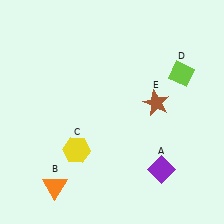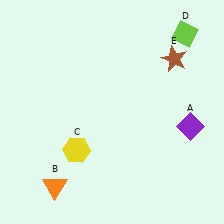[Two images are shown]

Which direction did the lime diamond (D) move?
The lime diamond (D) moved up.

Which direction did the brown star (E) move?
The brown star (E) moved up.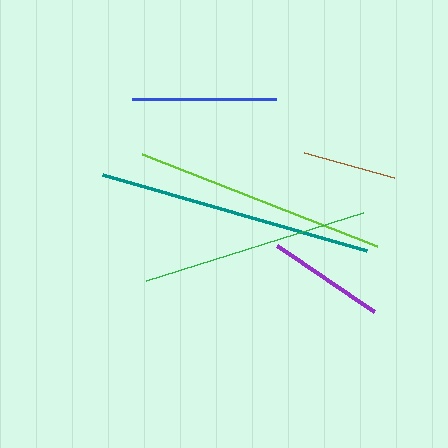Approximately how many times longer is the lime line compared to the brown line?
The lime line is approximately 2.7 times the length of the brown line.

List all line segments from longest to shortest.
From longest to shortest: teal, lime, green, blue, purple, brown.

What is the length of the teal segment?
The teal segment is approximately 275 pixels long.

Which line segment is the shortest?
The brown line is the shortest at approximately 93 pixels.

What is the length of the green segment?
The green segment is approximately 227 pixels long.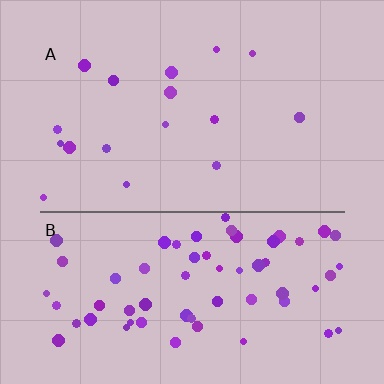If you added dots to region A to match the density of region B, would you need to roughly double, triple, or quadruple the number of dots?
Approximately quadruple.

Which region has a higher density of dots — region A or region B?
B (the bottom).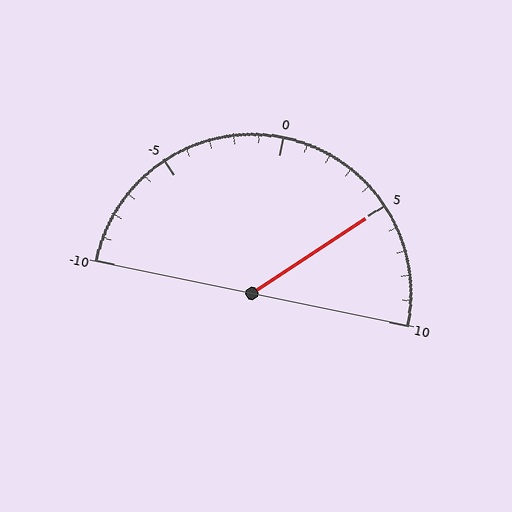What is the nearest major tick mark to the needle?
The nearest major tick mark is 5.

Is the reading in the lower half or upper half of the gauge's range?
The reading is in the upper half of the range (-10 to 10).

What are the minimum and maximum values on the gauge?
The gauge ranges from -10 to 10.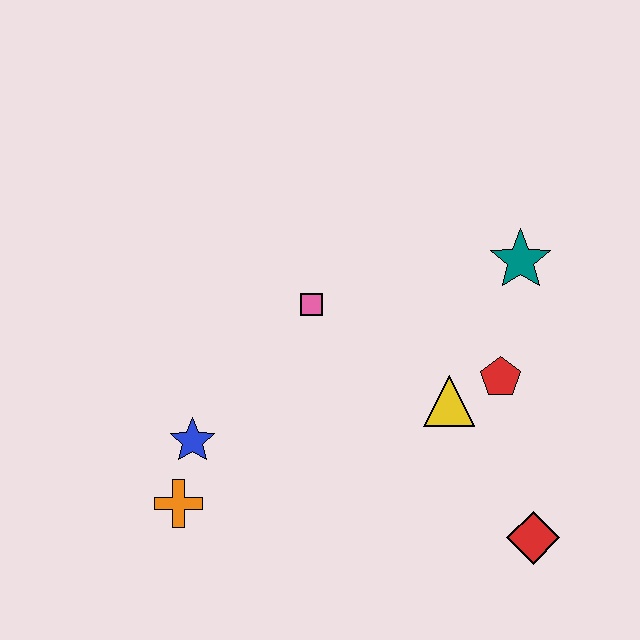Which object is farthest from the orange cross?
The teal star is farthest from the orange cross.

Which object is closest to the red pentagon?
The yellow triangle is closest to the red pentagon.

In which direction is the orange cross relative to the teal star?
The orange cross is to the left of the teal star.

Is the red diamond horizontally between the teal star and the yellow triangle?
No